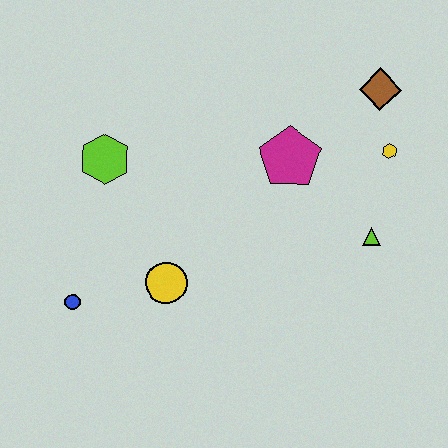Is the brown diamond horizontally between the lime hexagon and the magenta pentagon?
No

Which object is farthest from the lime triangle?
The blue circle is farthest from the lime triangle.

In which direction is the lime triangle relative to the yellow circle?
The lime triangle is to the right of the yellow circle.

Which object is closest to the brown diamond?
The yellow hexagon is closest to the brown diamond.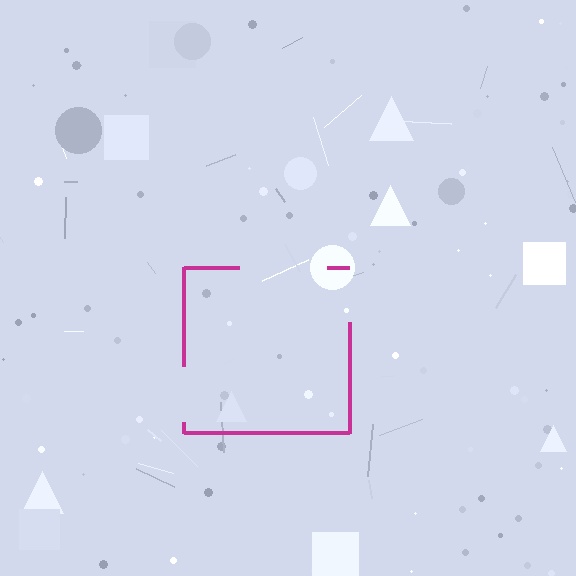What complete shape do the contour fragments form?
The contour fragments form a square.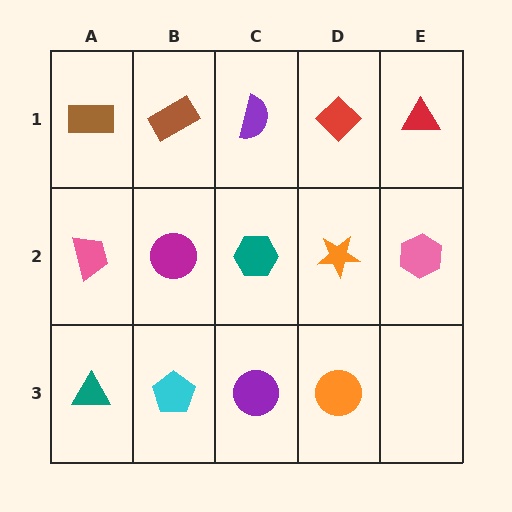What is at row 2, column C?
A teal hexagon.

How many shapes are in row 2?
5 shapes.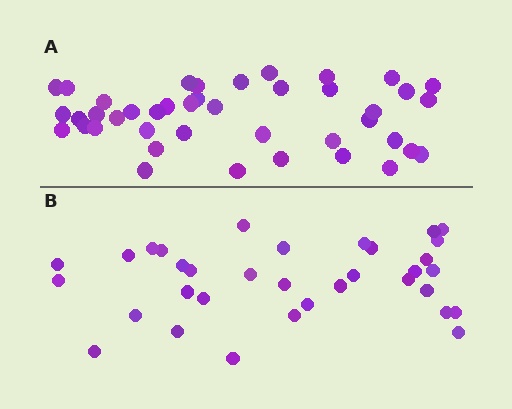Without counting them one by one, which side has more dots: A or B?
Region A (the top region) has more dots.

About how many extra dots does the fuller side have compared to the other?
Region A has roughly 8 or so more dots than region B.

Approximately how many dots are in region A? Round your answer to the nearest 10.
About 40 dots. (The exact count is 42, which rounds to 40.)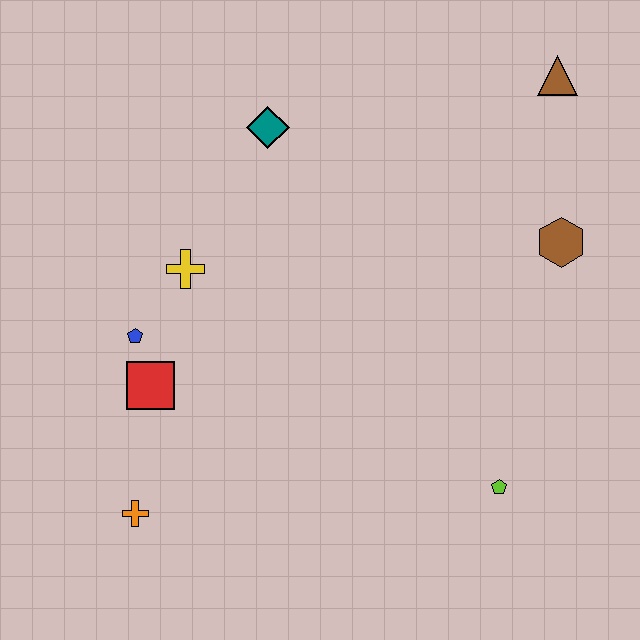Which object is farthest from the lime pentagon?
The teal diamond is farthest from the lime pentagon.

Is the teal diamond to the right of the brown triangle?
No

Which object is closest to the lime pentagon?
The brown hexagon is closest to the lime pentagon.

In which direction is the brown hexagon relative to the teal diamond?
The brown hexagon is to the right of the teal diamond.